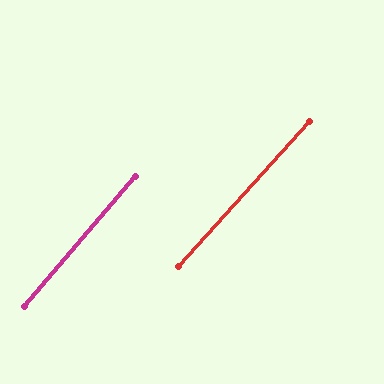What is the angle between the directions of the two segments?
Approximately 2 degrees.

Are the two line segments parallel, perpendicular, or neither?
Parallel — their directions differ by only 1.5°.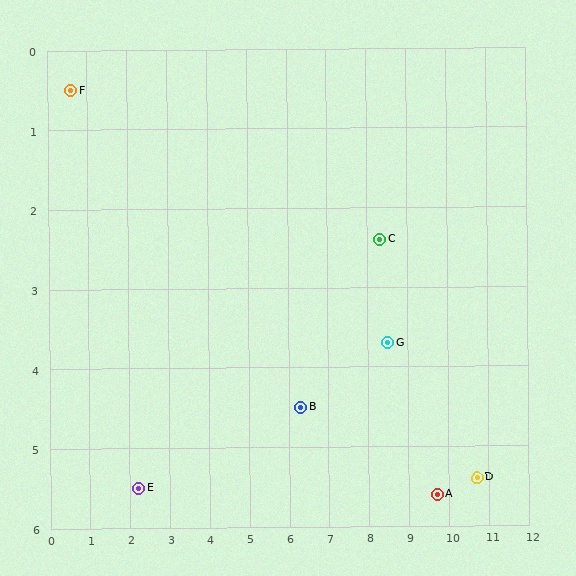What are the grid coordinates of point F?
Point F is at approximately (0.6, 0.5).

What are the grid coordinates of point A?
Point A is at approximately (9.7, 5.6).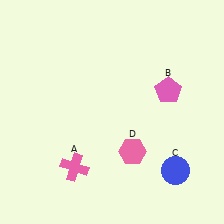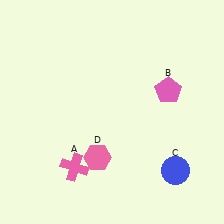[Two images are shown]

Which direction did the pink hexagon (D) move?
The pink hexagon (D) moved left.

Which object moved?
The pink hexagon (D) moved left.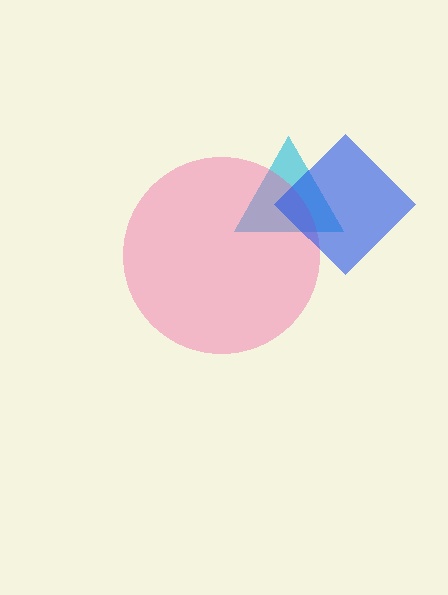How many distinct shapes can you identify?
There are 3 distinct shapes: a cyan triangle, a pink circle, a blue diamond.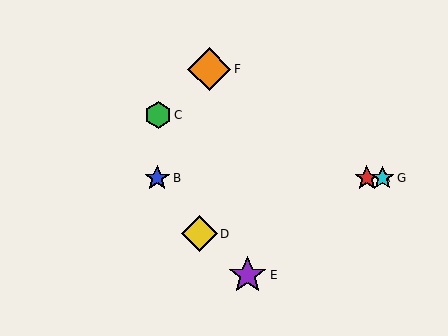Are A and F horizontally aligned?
No, A is at y≈178 and F is at y≈69.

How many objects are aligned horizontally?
3 objects (A, B, G) are aligned horizontally.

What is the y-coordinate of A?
Object A is at y≈178.